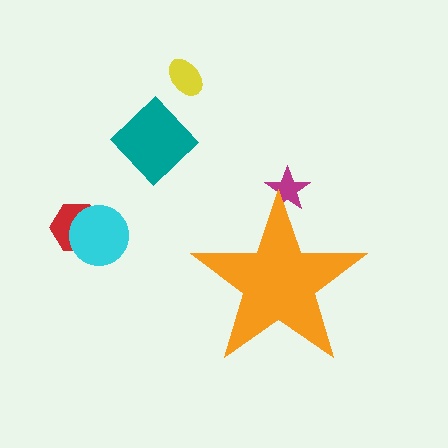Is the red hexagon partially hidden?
No, the red hexagon is fully visible.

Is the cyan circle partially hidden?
No, the cyan circle is fully visible.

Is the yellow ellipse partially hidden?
No, the yellow ellipse is fully visible.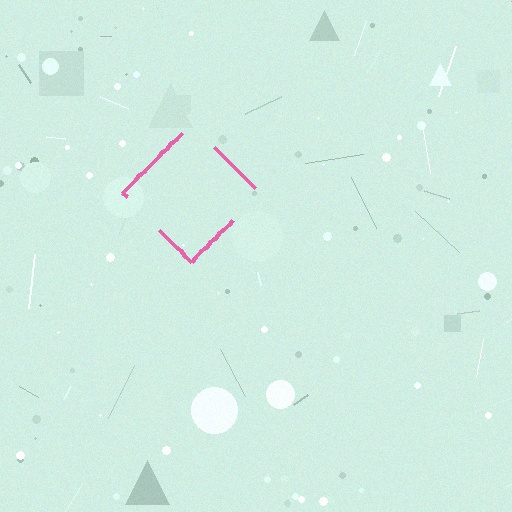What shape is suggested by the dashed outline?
The dashed outline suggests a diamond.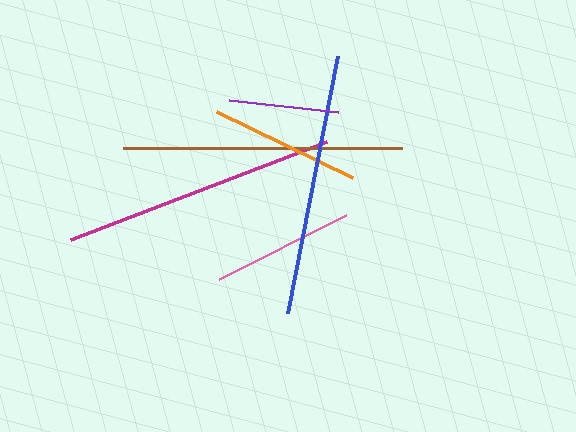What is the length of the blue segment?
The blue segment is approximately 262 pixels long.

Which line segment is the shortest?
The purple line is the shortest at approximately 110 pixels.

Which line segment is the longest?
The brown line is the longest at approximately 279 pixels.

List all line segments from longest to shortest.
From longest to shortest: brown, magenta, blue, orange, pink, purple.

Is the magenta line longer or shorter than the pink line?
The magenta line is longer than the pink line.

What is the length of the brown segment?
The brown segment is approximately 279 pixels long.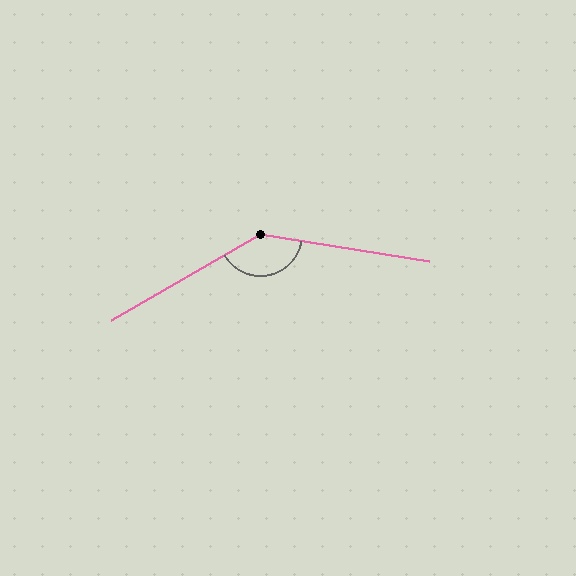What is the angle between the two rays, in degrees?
Approximately 141 degrees.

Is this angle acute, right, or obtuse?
It is obtuse.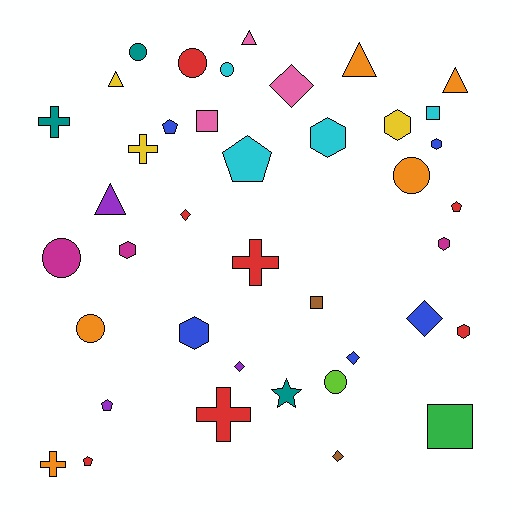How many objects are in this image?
There are 40 objects.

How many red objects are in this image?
There are 7 red objects.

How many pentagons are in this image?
There are 5 pentagons.